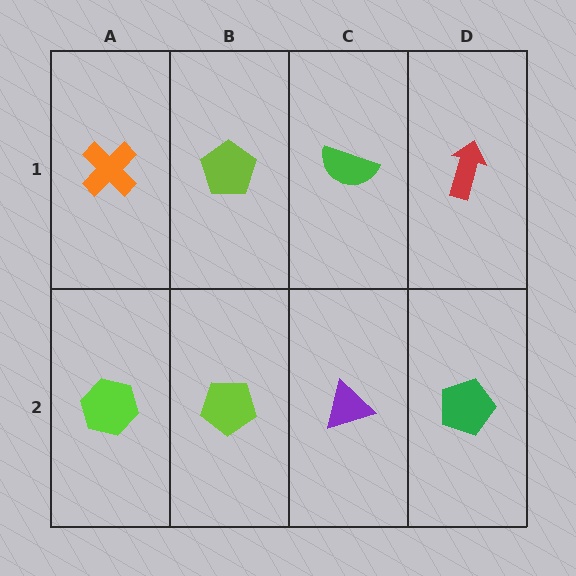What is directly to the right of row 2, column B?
A purple triangle.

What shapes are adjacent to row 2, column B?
A lime pentagon (row 1, column B), a lime hexagon (row 2, column A), a purple triangle (row 2, column C).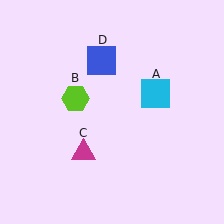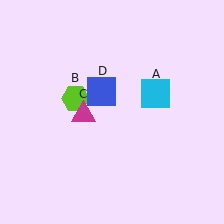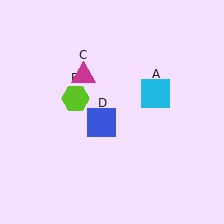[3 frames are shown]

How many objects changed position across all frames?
2 objects changed position: magenta triangle (object C), blue square (object D).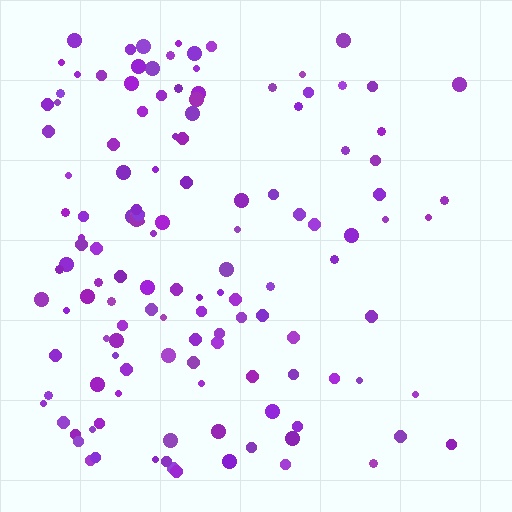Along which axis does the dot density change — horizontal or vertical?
Horizontal.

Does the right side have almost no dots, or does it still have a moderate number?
Still a moderate number, just noticeably fewer than the left.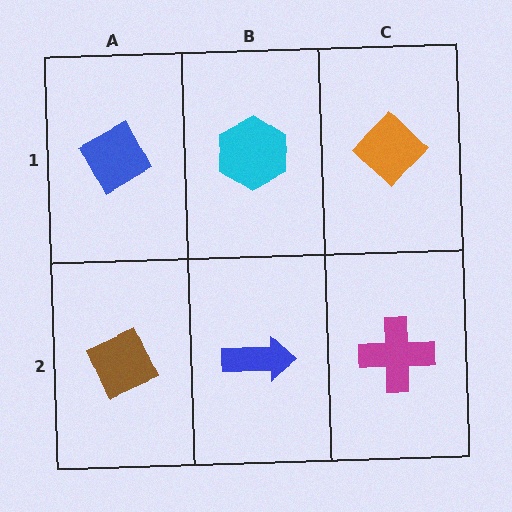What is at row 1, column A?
A blue diamond.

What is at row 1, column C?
An orange diamond.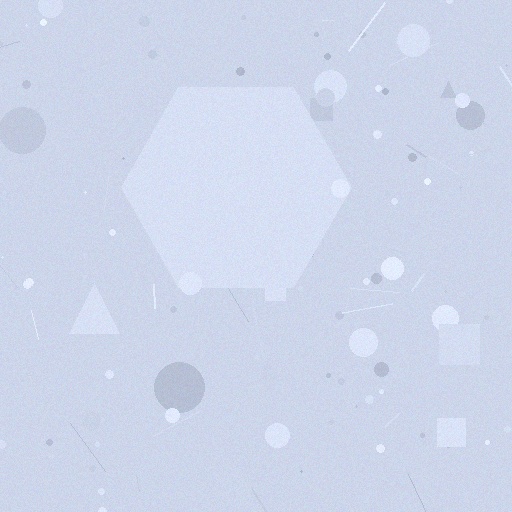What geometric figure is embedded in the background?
A hexagon is embedded in the background.